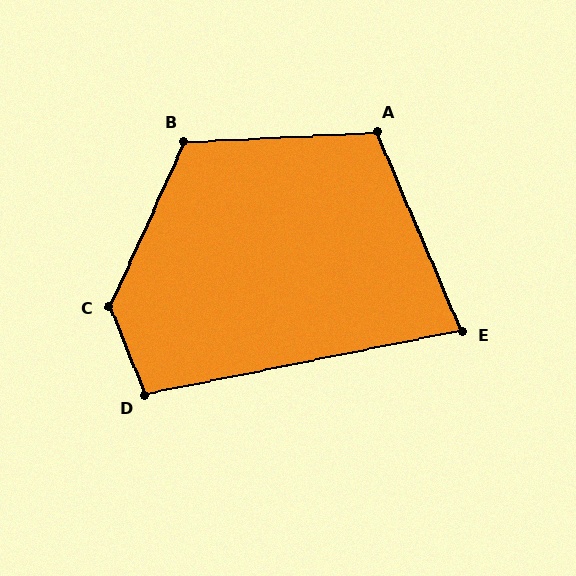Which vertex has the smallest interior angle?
E, at approximately 78 degrees.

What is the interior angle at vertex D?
Approximately 100 degrees (obtuse).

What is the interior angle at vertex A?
Approximately 110 degrees (obtuse).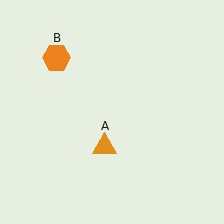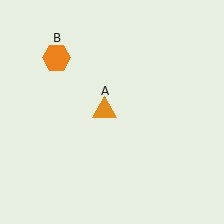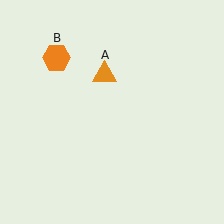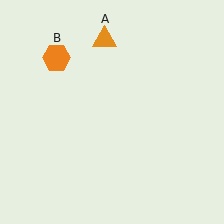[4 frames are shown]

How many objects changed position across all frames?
1 object changed position: orange triangle (object A).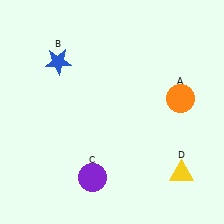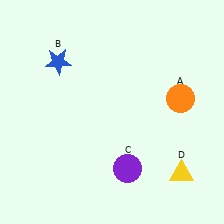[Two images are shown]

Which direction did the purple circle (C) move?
The purple circle (C) moved right.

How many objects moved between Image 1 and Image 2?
1 object moved between the two images.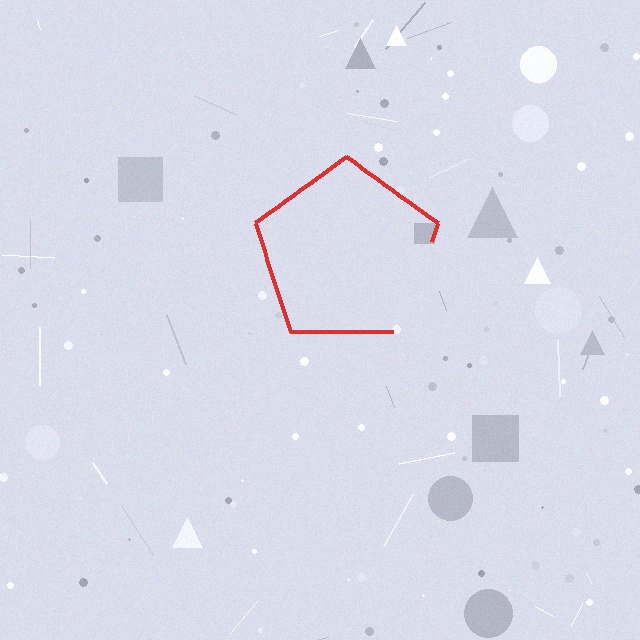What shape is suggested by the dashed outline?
The dashed outline suggests a pentagon.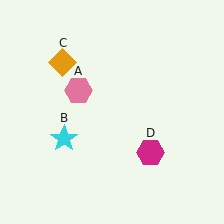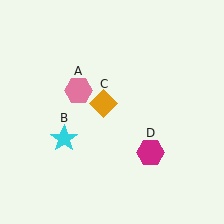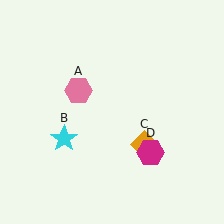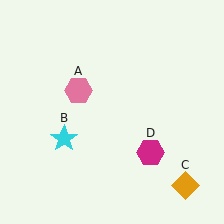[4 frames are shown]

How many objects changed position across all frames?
1 object changed position: orange diamond (object C).